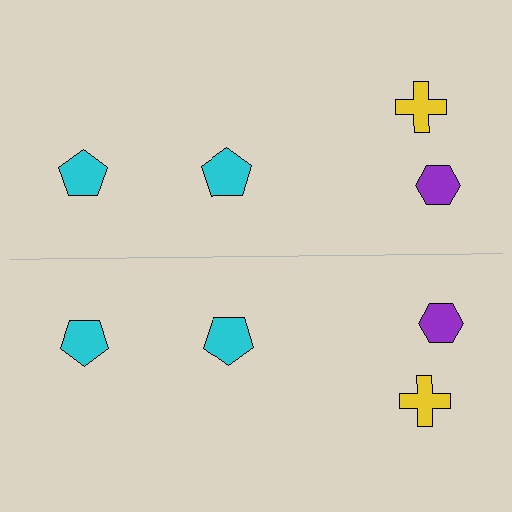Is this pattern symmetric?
Yes, this pattern has bilateral (reflection) symmetry.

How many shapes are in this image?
There are 8 shapes in this image.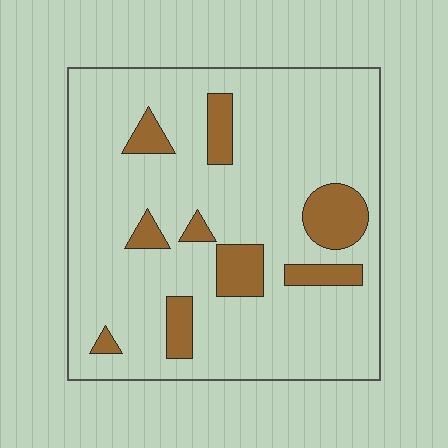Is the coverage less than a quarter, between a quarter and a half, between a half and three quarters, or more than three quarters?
Less than a quarter.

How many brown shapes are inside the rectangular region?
9.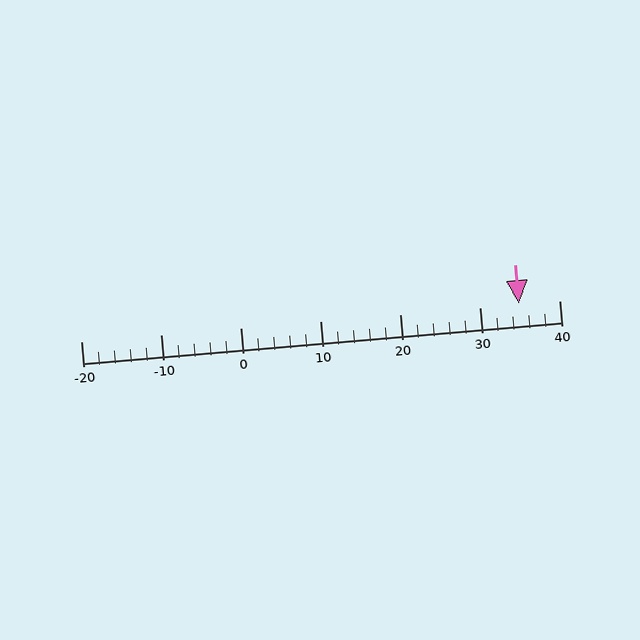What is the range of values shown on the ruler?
The ruler shows values from -20 to 40.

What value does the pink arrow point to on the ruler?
The pink arrow points to approximately 35.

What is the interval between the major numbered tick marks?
The major tick marks are spaced 10 units apart.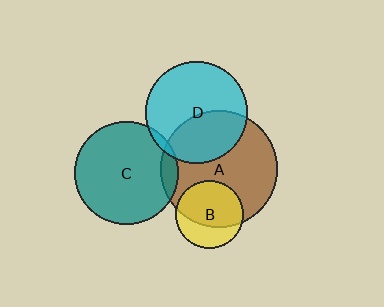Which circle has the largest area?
Circle A (brown).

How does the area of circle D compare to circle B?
Approximately 2.3 times.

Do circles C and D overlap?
Yes.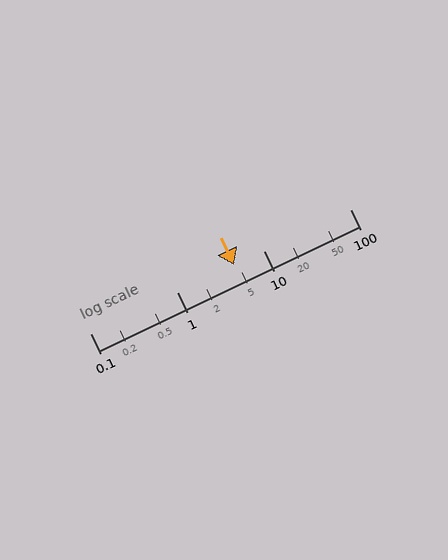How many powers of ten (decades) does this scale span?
The scale spans 3 decades, from 0.1 to 100.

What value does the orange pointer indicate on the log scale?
The pointer indicates approximately 4.6.